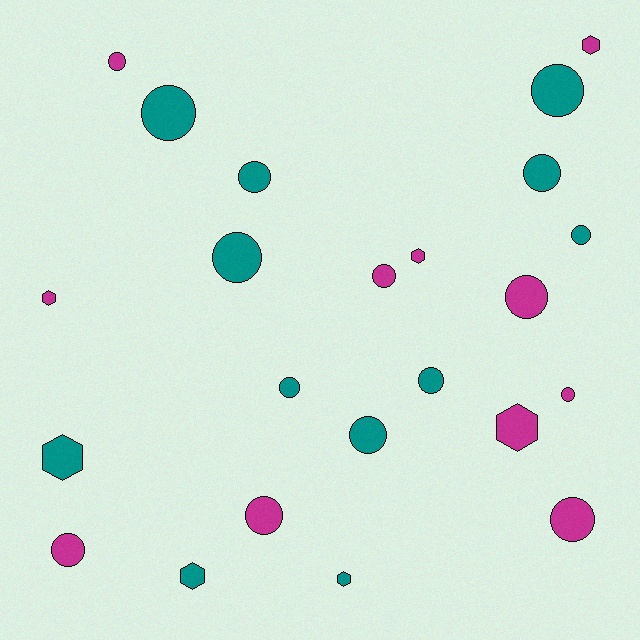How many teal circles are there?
There are 9 teal circles.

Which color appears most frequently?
Teal, with 12 objects.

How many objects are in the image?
There are 23 objects.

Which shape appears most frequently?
Circle, with 16 objects.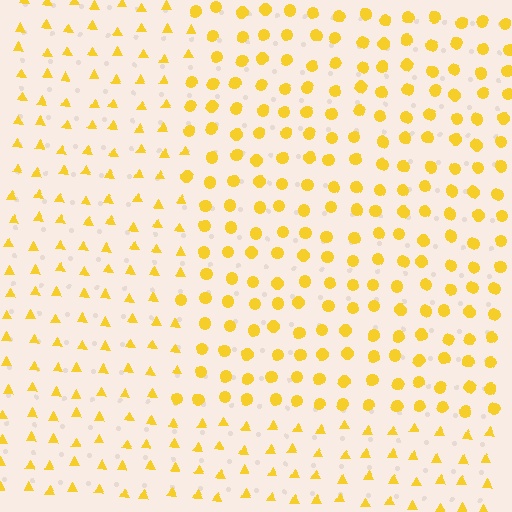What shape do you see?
I see a rectangle.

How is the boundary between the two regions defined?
The boundary is defined by a change in element shape: circles inside vs. triangles outside. All elements share the same color and spacing.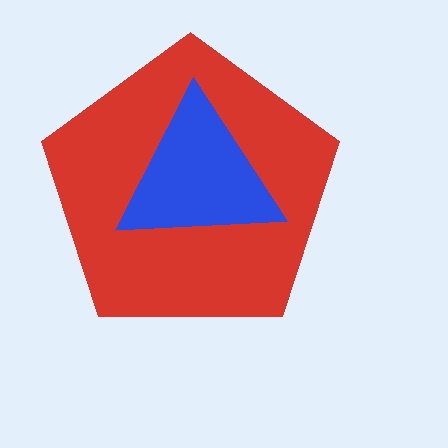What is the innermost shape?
The blue triangle.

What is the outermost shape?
The red pentagon.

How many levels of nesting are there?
2.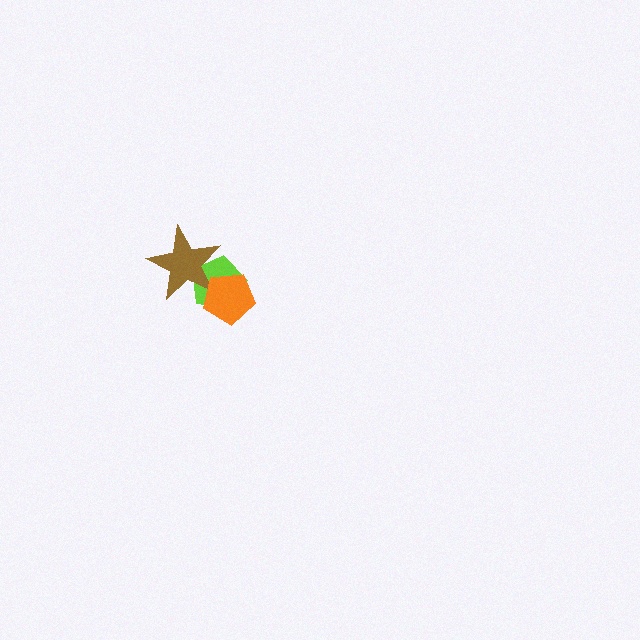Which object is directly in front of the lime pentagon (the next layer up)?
The brown star is directly in front of the lime pentagon.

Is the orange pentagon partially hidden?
No, no other shape covers it.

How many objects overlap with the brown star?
2 objects overlap with the brown star.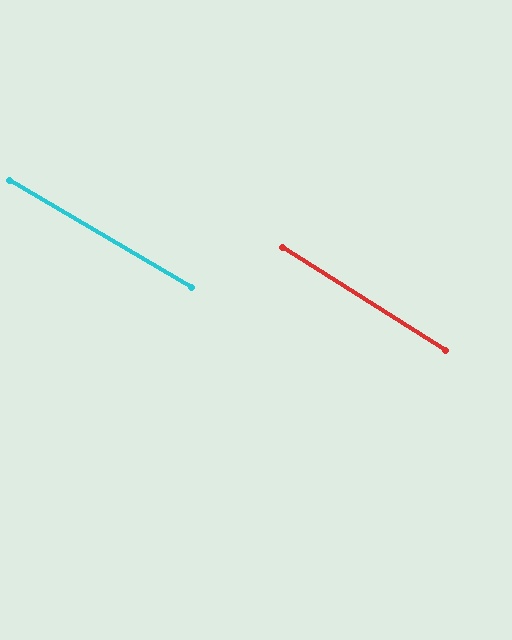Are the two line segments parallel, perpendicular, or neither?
Parallel — their directions differ by only 1.7°.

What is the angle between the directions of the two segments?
Approximately 2 degrees.